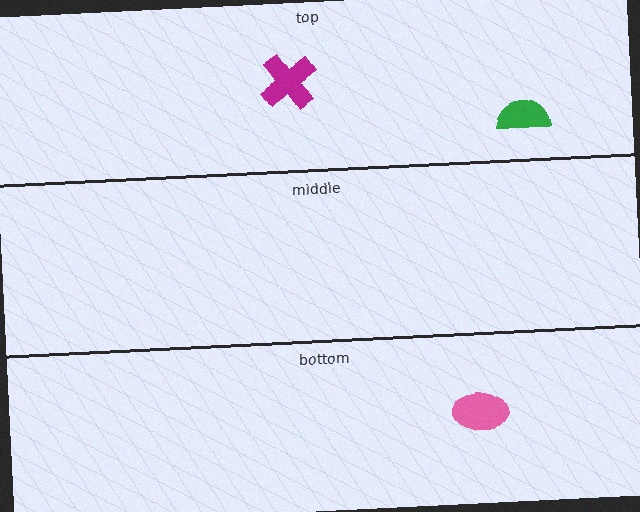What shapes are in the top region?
The magenta cross, the green semicircle.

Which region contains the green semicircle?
The top region.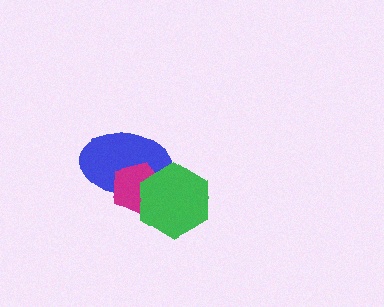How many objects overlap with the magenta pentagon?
2 objects overlap with the magenta pentagon.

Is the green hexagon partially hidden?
No, no other shape covers it.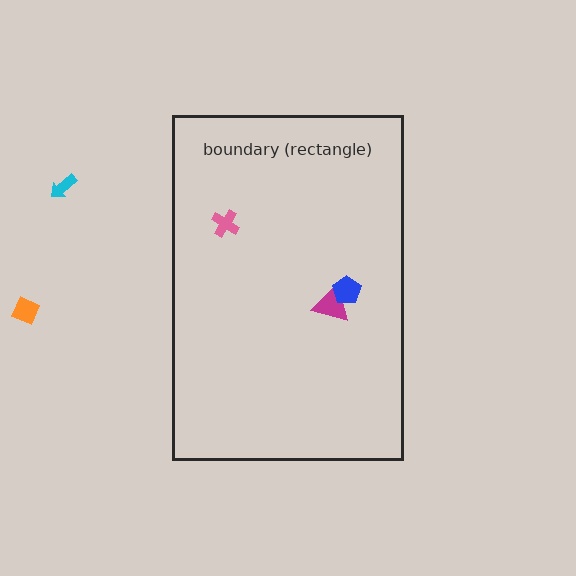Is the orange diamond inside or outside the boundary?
Outside.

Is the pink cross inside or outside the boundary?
Inside.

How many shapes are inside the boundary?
3 inside, 2 outside.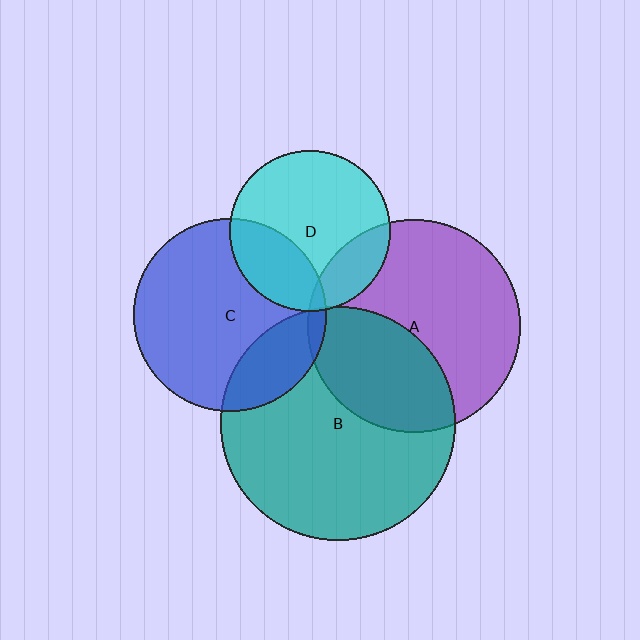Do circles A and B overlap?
Yes.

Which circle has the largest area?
Circle B (teal).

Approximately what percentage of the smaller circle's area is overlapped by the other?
Approximately 35%.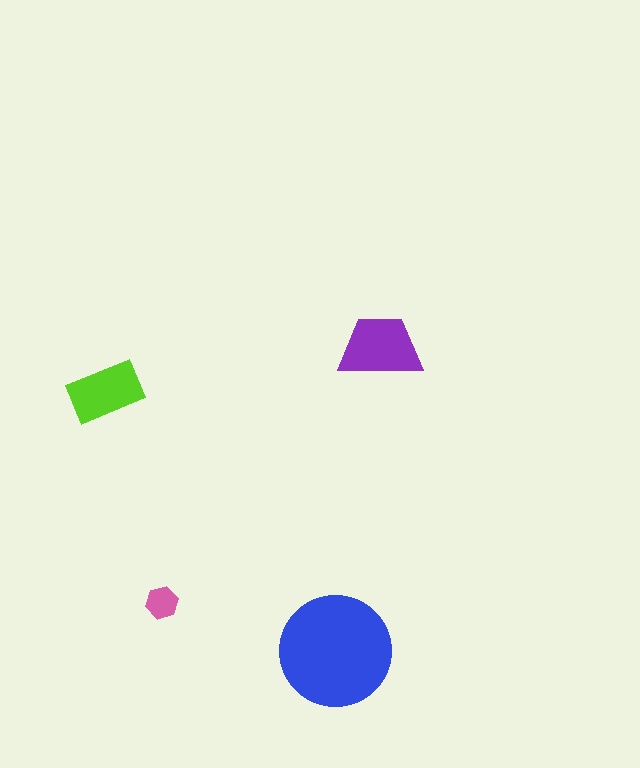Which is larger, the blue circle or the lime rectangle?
The blue circle.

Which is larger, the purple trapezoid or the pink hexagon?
The purple trapezoid.